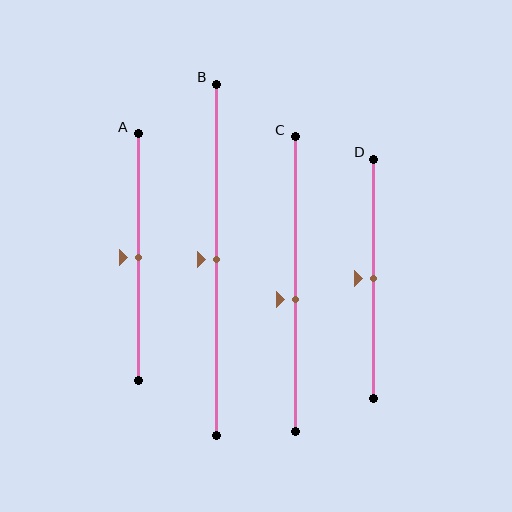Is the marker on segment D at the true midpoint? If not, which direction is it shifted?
Yes, the marker on segment D is at the true midpoint.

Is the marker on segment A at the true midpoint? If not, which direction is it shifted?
Yes, the marker on segment A is at the true midpoint.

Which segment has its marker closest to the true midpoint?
Segment A has its marker closest to the true midpoint.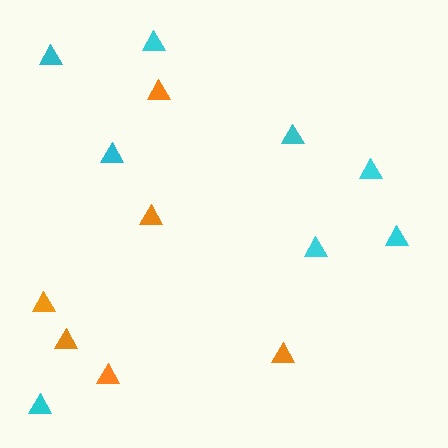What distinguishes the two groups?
There are 2 groups: one group of orange triangles (6) and one group of cyan triangles (8).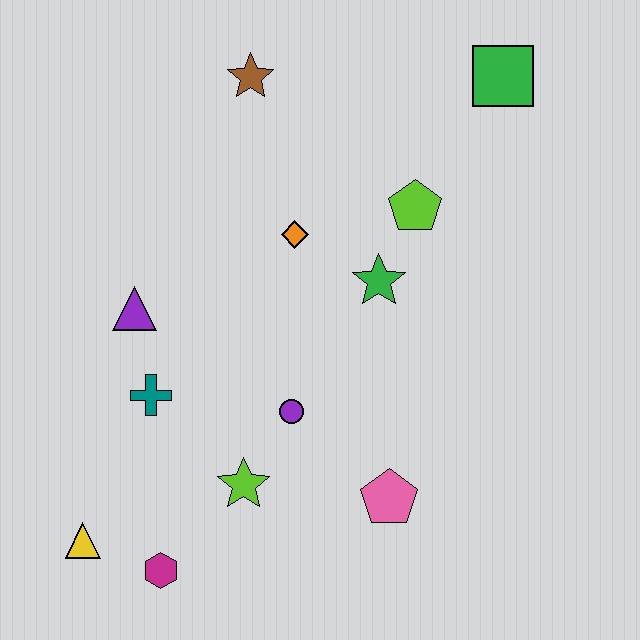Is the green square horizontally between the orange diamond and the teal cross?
No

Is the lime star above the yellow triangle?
Yes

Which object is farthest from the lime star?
The green square is farthest from the lime star.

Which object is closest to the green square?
The lime pentagon is closest to the green square.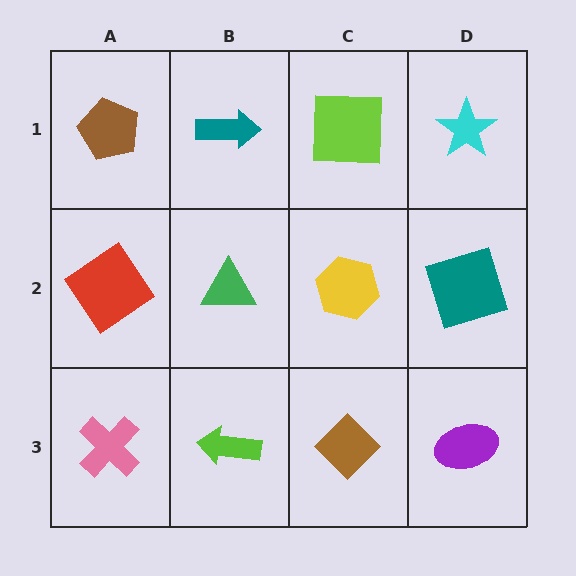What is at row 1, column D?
A cyan star.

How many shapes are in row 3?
4 shapes.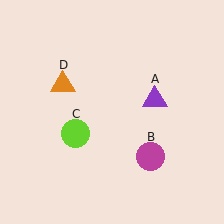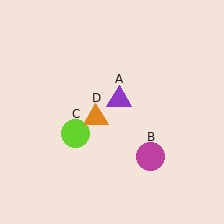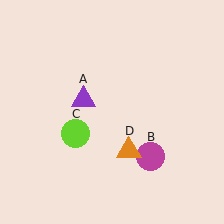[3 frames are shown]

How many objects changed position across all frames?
2 objects changed position: purple triangle (object A), orange triangle (object D).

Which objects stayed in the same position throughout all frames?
Magenta circle (object B) and lime circle (object C) remained stationary.